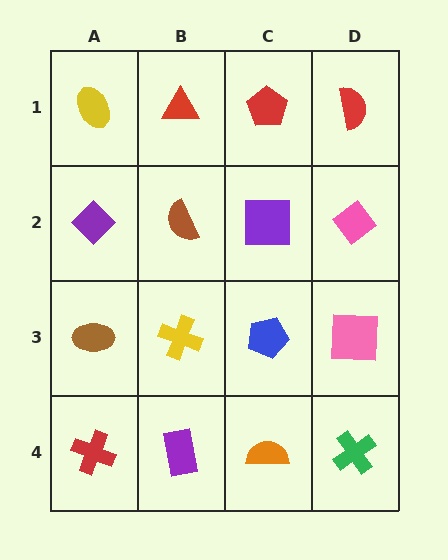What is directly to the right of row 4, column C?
A green cross.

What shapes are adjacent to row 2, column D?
A red semicircle (row 1, column D), a pink square (row 3, column D), a purple square (row 2, column C).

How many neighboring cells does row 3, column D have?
3.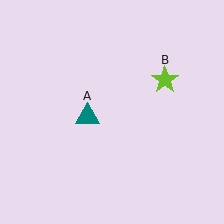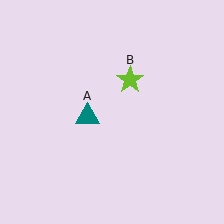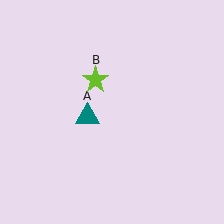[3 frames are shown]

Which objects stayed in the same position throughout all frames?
Teal triangle (object A) remained stationary.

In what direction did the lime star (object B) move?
The lime star (object B) moved left.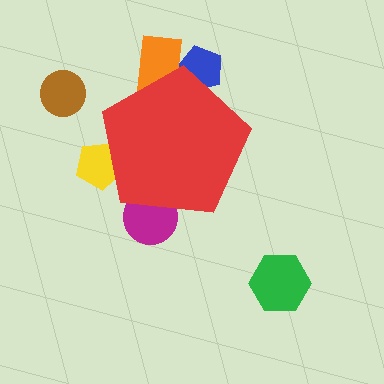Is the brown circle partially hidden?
No, the brown circle is fully visible.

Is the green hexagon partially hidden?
No, the green hexagon is fully visible.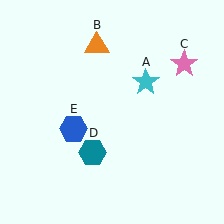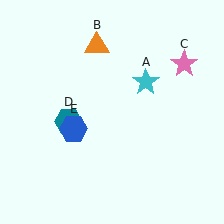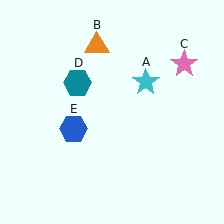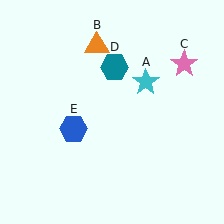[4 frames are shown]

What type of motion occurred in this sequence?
The teal hexagon (object D) rotated clockwise around the center of the scene.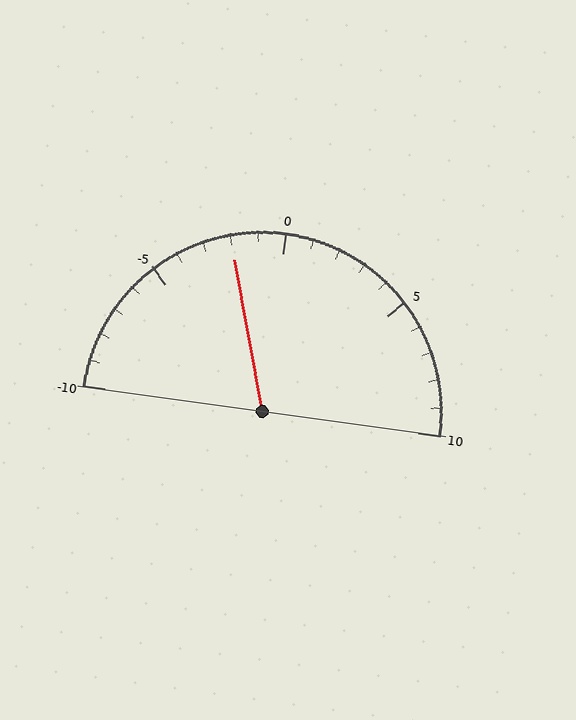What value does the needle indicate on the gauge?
The needle indicates approximately -2.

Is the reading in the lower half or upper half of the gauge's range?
The reading is in the lower half of the range (-10 to 10).